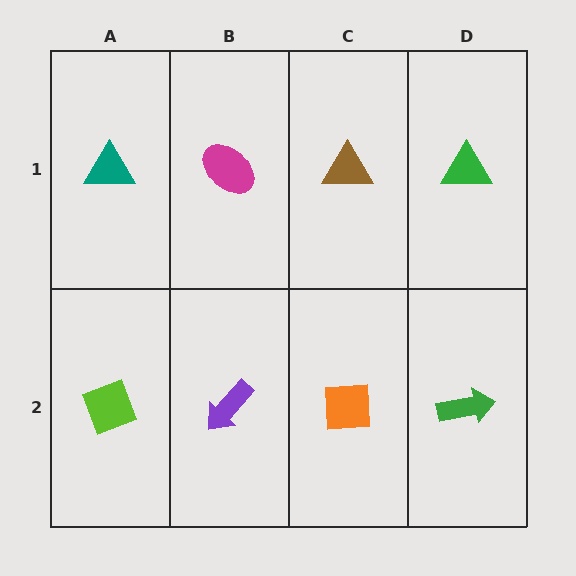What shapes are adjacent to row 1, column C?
An orange square (row 2, column C), a magenta ellipse (row 1, column B), a green triangle (row 1, column D).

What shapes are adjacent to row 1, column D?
A green arrow (row 2, column D), a brown triangle (row 1, column C).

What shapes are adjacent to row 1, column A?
A lime diamond (row 2, column A), a magenta ellipse (row 1, column B).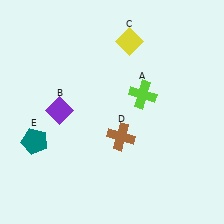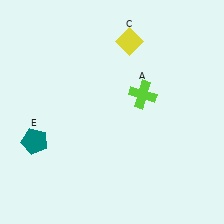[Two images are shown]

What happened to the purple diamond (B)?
The purple diamond (B) was removed in Image 2. It was in the top-left area of Image 1.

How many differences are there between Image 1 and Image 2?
There are 2 differences between the two images.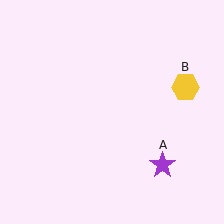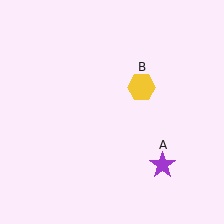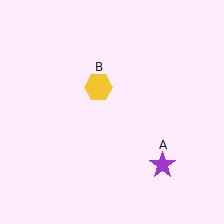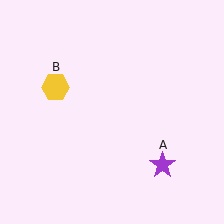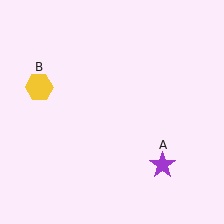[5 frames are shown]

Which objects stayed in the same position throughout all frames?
Purple star (object A) remained stationary.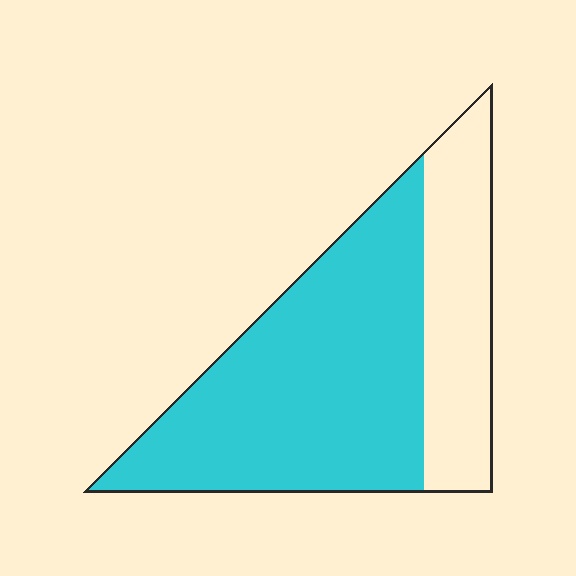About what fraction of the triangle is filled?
About two thirds (2/3).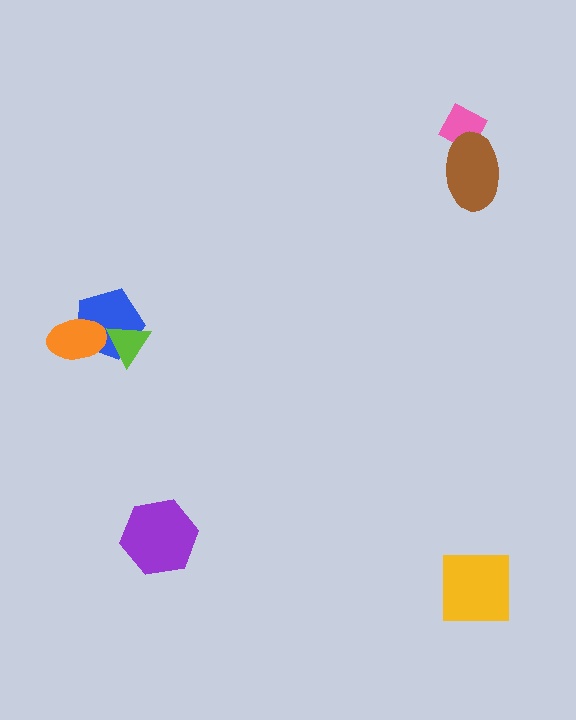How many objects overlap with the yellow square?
0 objects overlap with the yellow square.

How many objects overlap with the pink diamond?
1 object overlaps with the pink diamond.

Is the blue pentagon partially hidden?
Yes, it is partially covered by another shape.